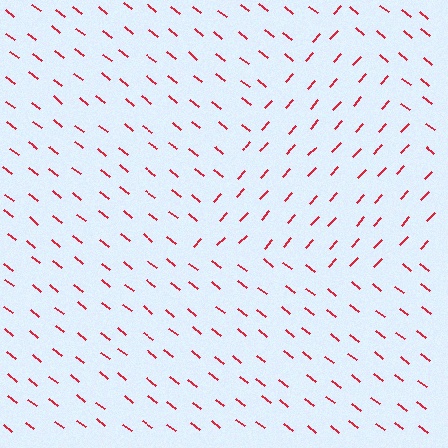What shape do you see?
I see a triangle.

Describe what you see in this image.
The image is filled with small red line segments. A triangle region in the image has lines oriented differently from the surrounding lines, creating a visible texture boundary.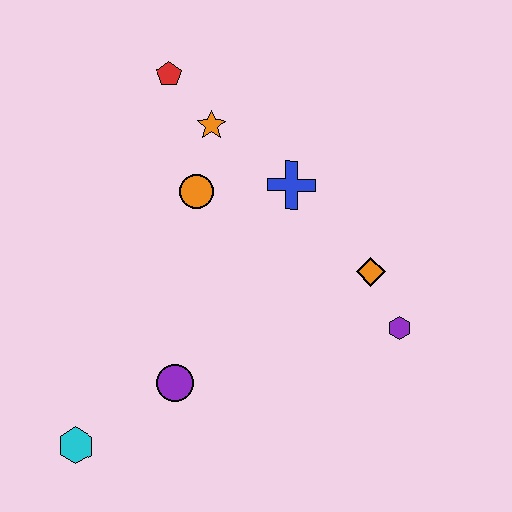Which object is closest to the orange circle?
The orange star is closest to the orange circle.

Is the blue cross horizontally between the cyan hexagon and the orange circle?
No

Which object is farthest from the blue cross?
The cyan hexagon is farthest from the blue cross.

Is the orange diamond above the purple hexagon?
Yes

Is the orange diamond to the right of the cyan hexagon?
Yes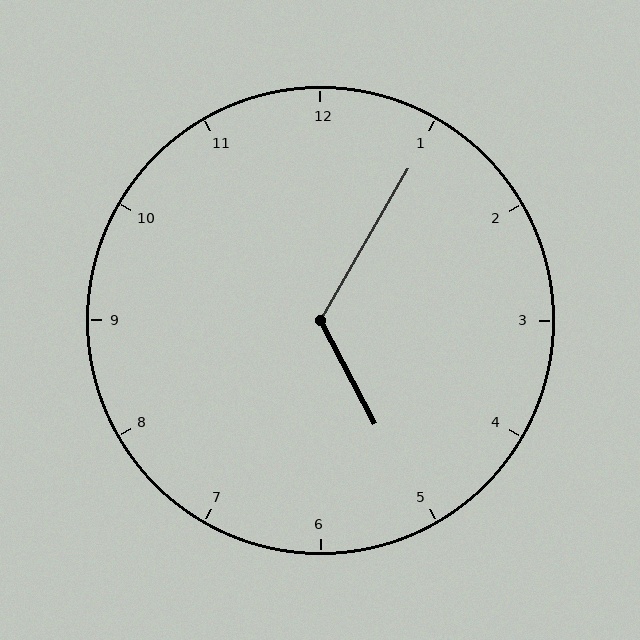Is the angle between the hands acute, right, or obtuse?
It is obtuse.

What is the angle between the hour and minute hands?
Approximately 122 degrees.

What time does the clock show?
5:05.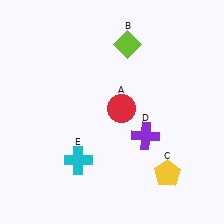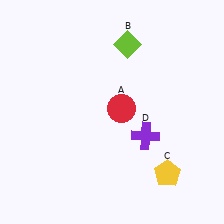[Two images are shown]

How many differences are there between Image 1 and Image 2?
There is 1 difference between the two images.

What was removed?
The cyan cross (E) was removed in Image 2.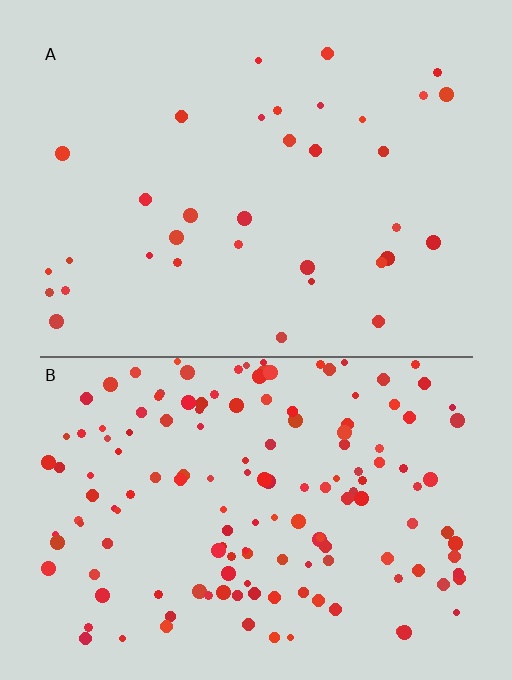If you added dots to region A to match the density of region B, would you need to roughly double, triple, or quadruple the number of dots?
Approximately quadruple.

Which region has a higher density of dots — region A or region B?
B (the bottom).